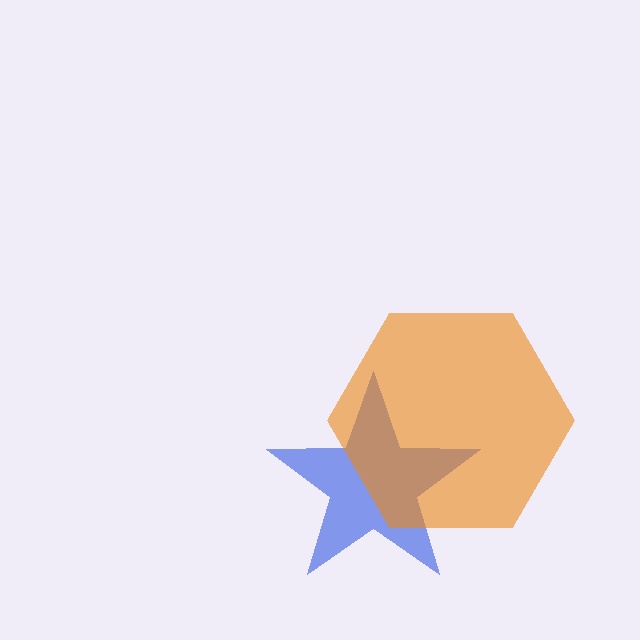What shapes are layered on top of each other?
The layered shapes are: a blue star, an orange hexagon.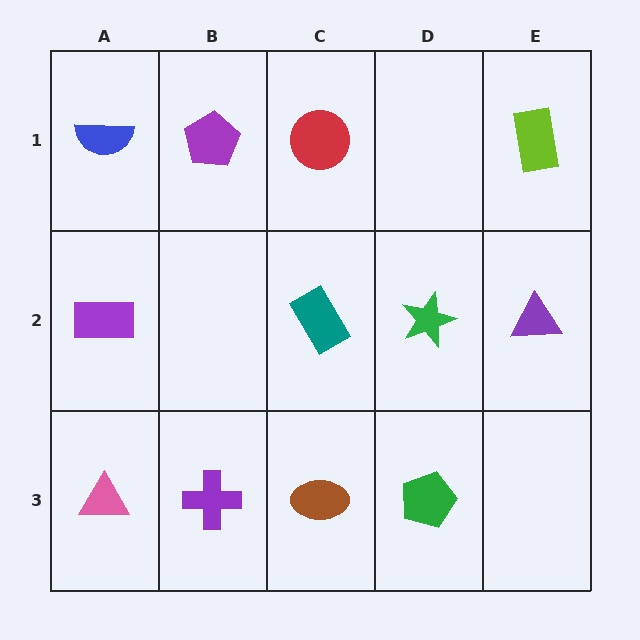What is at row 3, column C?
A brown ellipse.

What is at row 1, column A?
A blue semicircle.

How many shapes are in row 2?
4 shapes.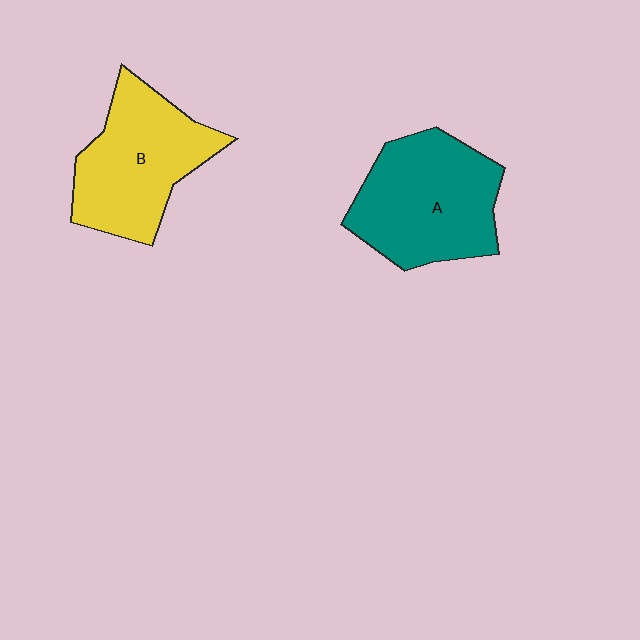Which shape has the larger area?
Shape A (teal).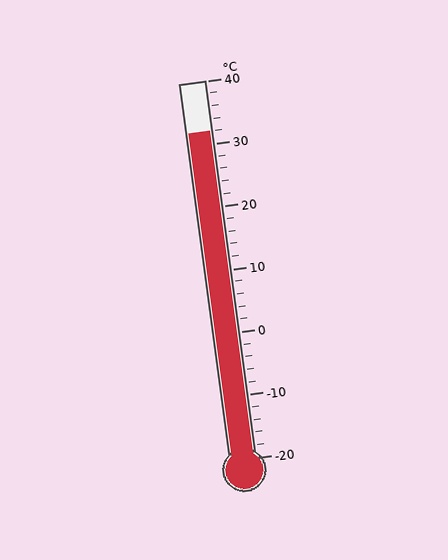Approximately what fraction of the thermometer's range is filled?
The thermometer is filled to approximately 85% of its range.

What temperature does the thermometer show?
The thermometer shows approximately 32°C.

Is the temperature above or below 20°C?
The temperature is above 20°C.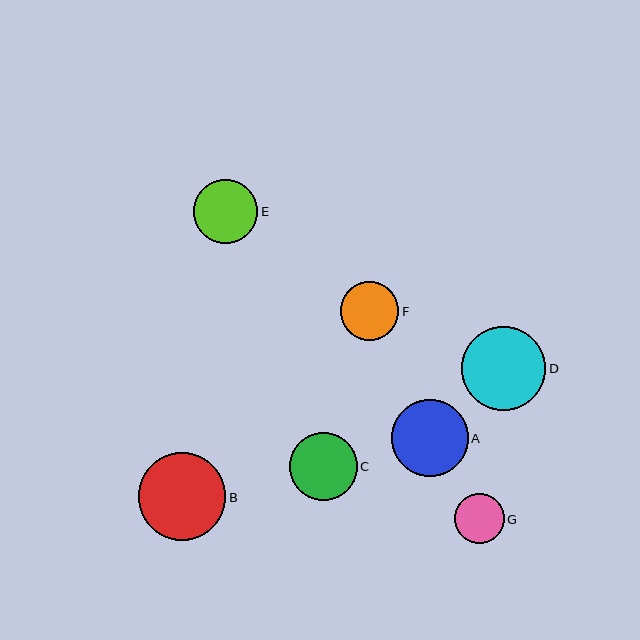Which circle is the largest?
Circle B is the largest with a size of approximately 87 pixels.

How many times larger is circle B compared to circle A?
Circle B is approximately 1.1 times the size of circle A.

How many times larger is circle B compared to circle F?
Circle B is approximately 1.5 times the size of circle F.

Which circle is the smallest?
Circle G is the smallest with a size of approximately 49 pixels.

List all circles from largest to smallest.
From largest to smallest: B, D, A, C, E, F, G.